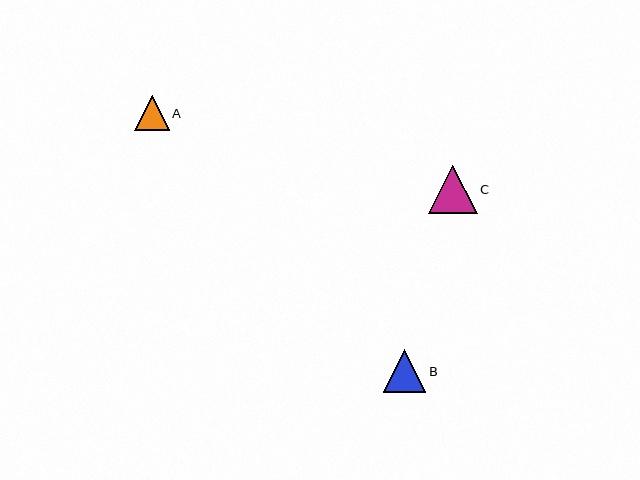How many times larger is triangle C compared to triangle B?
Triangle C is approximately 1.1 times the size of triangle B.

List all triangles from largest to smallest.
From largest to smallest: C, B, A.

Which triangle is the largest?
Triangle C is the largest with a size of approximately 48 pixels.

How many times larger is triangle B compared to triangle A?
Triangle B is approximately 1.2 times the size of triangle A.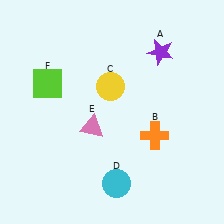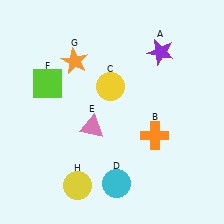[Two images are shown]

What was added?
An orange star (G), a yellow circle (H) were added in Image 2.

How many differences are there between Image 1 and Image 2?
There are 2 differences between the two images.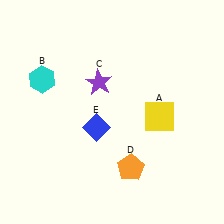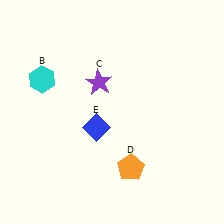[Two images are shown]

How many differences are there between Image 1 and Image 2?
There is 1 difference between the two images.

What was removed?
The yellow square (A) was removed in Image 2.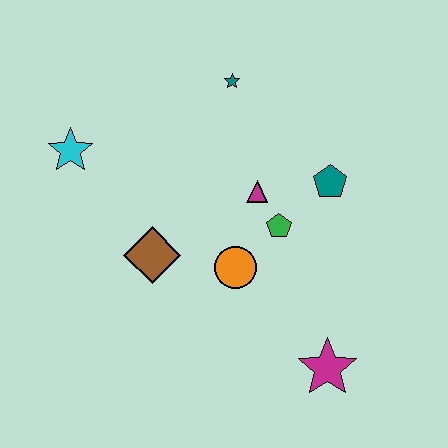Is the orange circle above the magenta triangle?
No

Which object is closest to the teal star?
The magenta triangle is closest to the teal star.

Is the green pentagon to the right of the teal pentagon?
No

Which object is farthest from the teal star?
The magenta star is farthest from the teal star.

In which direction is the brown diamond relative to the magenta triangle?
The brown diamond is to the left of the magenta triangle.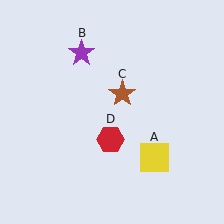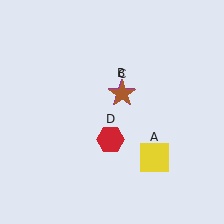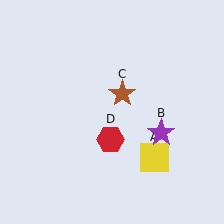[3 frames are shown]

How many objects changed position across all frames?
1 object changed position: purple star (object B).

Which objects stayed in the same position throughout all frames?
Yellow square (object A) and brown star (object C) and red hexagon (object D) remained stationary.